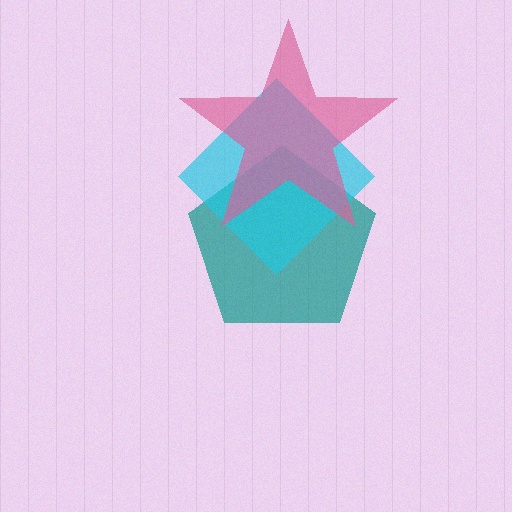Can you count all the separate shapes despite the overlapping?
Yes, there are 3 separate shapes.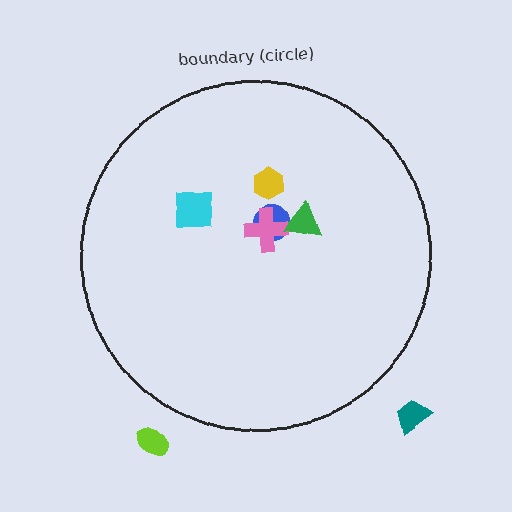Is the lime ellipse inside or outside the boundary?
Outside.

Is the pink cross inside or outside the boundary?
Inside.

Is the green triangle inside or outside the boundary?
Inside.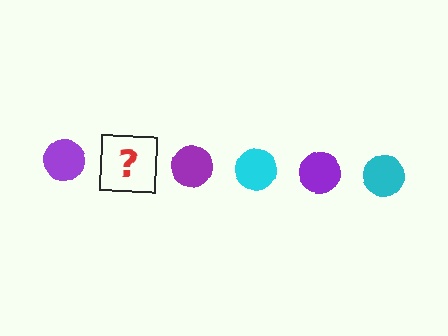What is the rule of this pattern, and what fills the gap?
The rule is that the pattern cycles through purple, cyan circles. The gap should be filled with a cyan circle.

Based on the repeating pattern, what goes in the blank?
The blank should be a cyan circle.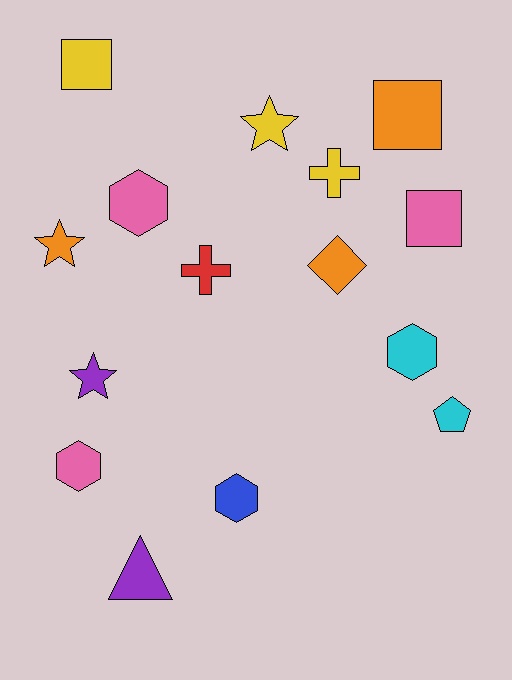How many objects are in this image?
There are 15 objects.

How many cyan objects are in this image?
There are 2 cyan objects.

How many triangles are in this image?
There is 1 triangle.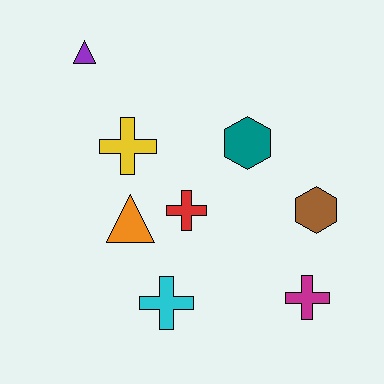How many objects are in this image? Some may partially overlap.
There are 8 objects.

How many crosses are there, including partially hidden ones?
There are 4 crosses.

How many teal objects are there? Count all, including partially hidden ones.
There is 1 teal object.